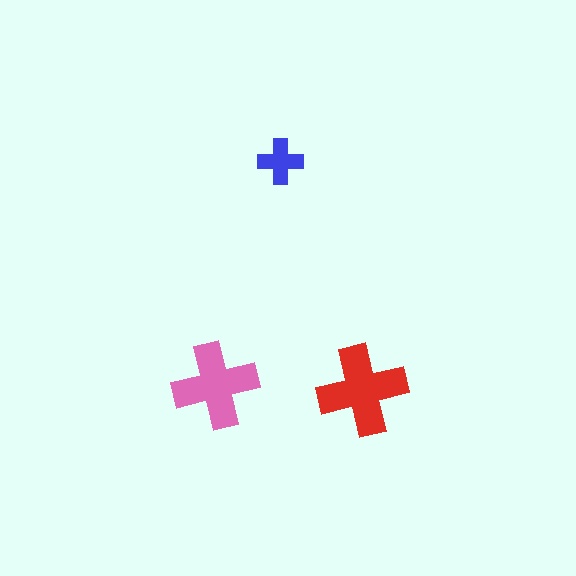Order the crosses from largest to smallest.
the red one, the pink one, the blue one.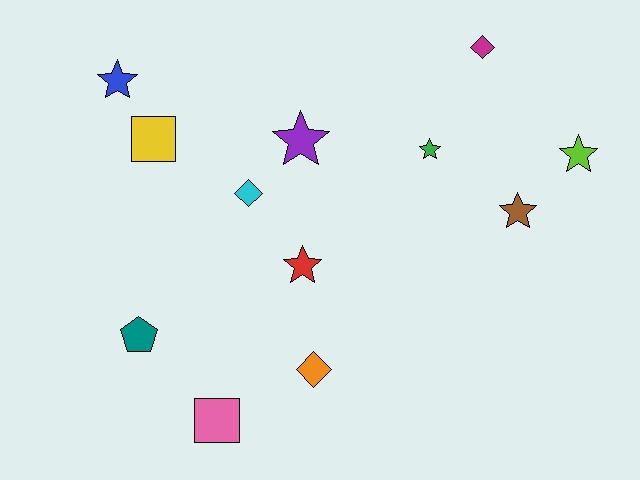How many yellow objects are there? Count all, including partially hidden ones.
There is 1 yellow object.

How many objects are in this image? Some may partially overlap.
There are 12 objects.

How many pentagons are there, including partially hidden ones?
There is 1 pentagon.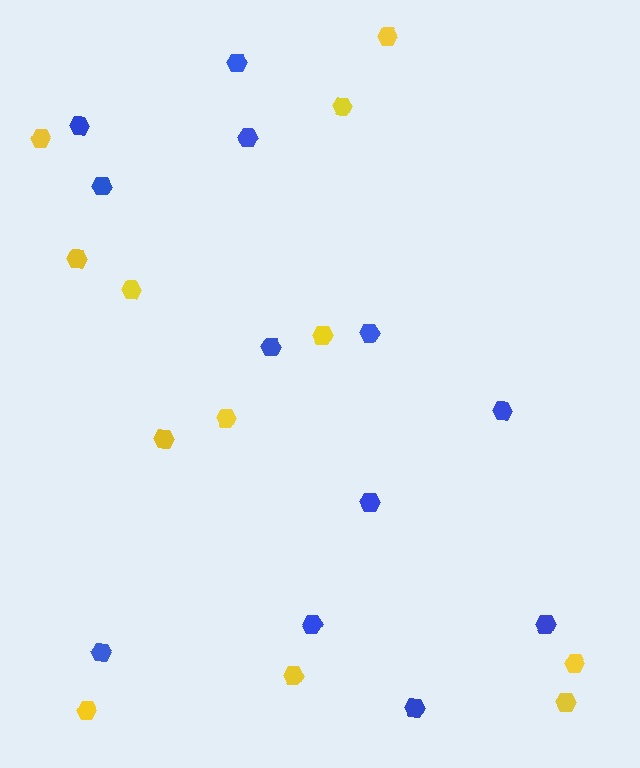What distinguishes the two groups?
There are 2 groups: one group of blue hexagons (12) and one group of yellow hexagons (12).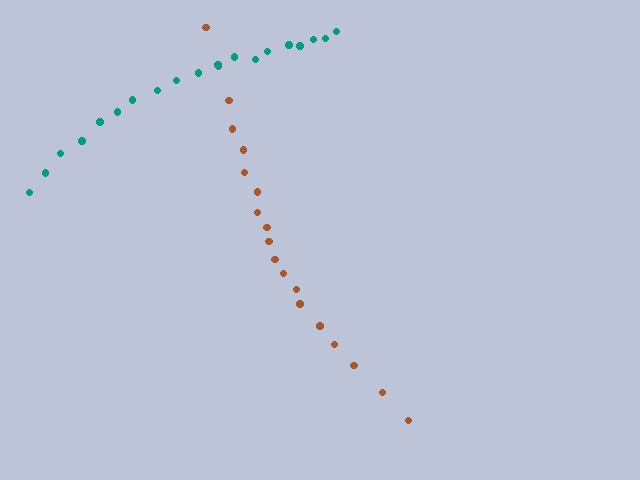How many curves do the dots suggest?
There are 2 distinct paths.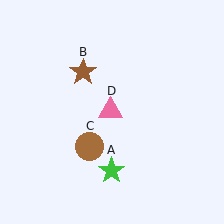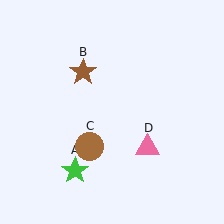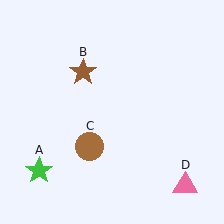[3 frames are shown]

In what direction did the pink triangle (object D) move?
The pink triangle (object D) moved down and to the right.